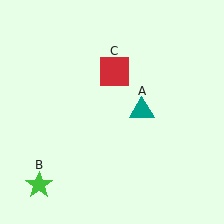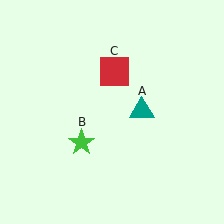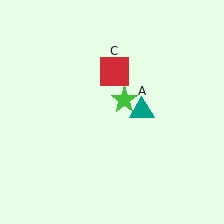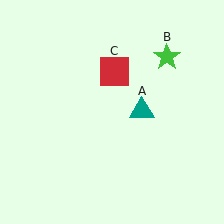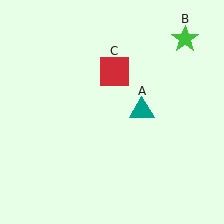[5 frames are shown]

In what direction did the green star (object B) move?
The green star (object B) moved up and to the right.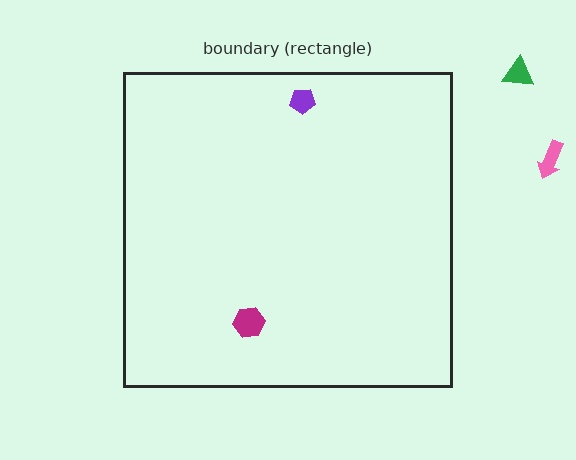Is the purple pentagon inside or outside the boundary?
Inside.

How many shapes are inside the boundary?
2 inside, 2 outside.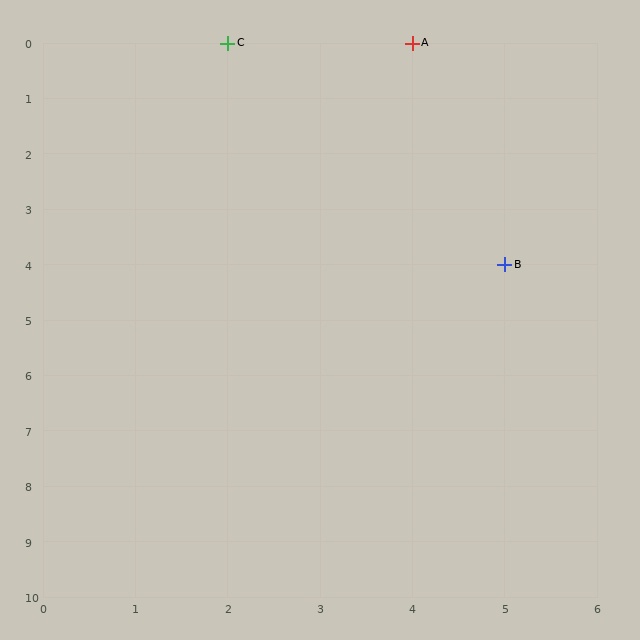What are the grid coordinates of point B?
Point B is at grid coordinates (5, 4).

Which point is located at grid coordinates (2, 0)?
Point C is at (2, 0).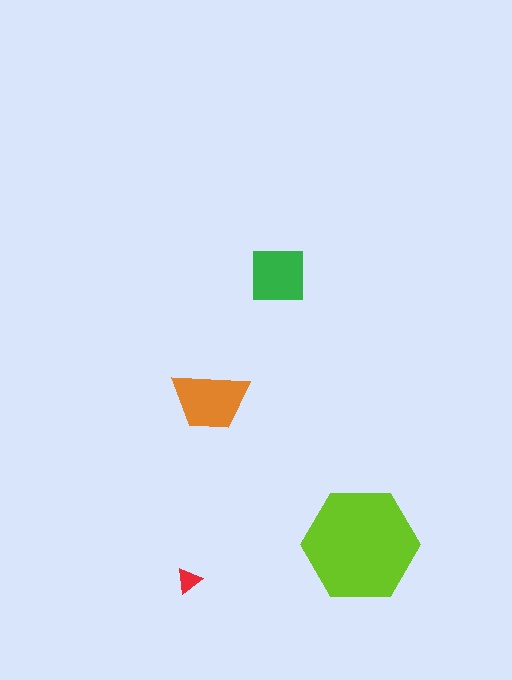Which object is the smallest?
The red triangle.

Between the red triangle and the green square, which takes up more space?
The green square.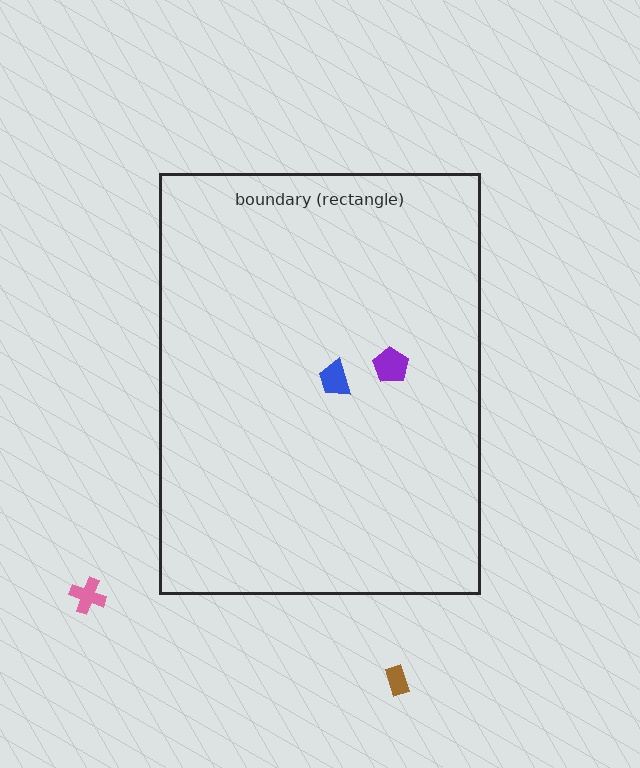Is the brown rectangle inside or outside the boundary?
Outside.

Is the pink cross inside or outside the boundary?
Outside.